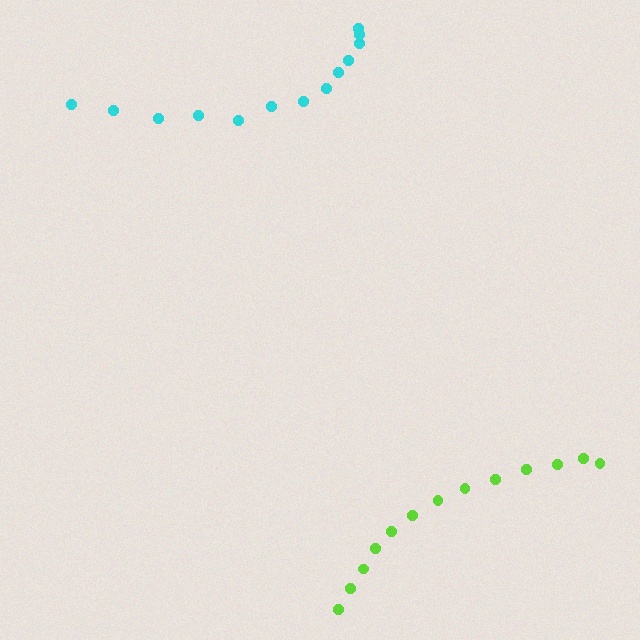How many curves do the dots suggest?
There are 2 distinct paths.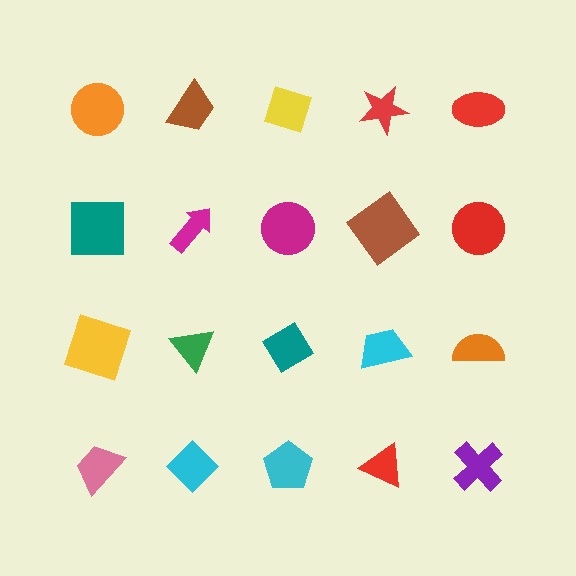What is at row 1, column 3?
A yellow diamond.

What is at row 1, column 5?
A red ellipse.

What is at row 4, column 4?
A red triangle.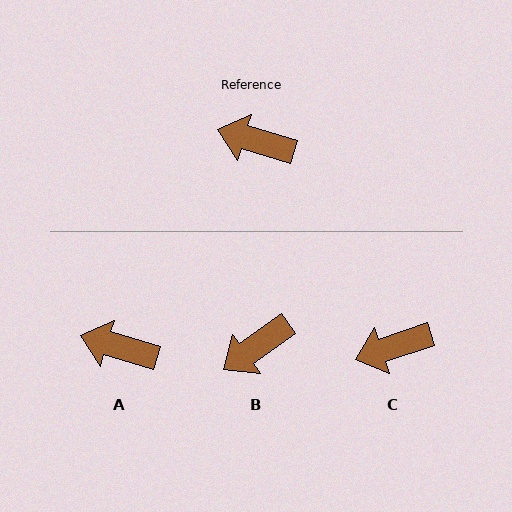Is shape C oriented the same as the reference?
No, it is off by about 35 degrees.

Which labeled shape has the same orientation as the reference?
A.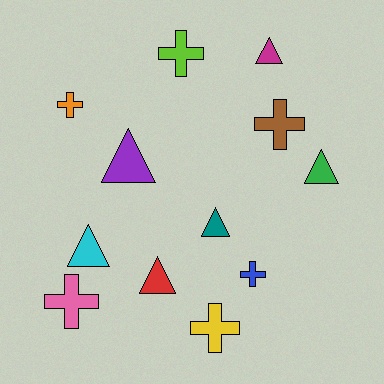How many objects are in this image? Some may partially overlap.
There are 12 objects.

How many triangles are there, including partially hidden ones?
There are 6 triangles.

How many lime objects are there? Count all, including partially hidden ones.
There is 1 lime object.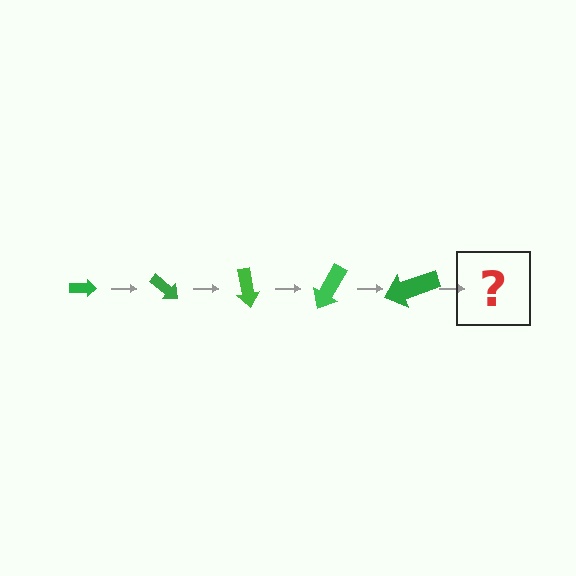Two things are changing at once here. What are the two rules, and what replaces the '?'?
The two rules are that the arrow grows larger each step and it rotates 40 degrees each step. The '?' should be an arrow, larger than the previous one and rotated 200 degrees from the start.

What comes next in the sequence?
The next element should be an arrow, larger than the previous one and rotated 200 degrees from the start.